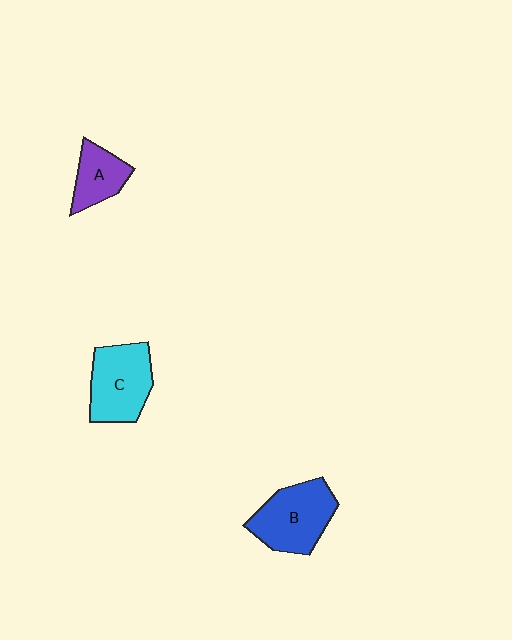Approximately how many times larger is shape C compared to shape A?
Approximately 1.6 times.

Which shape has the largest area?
Shape B (blue).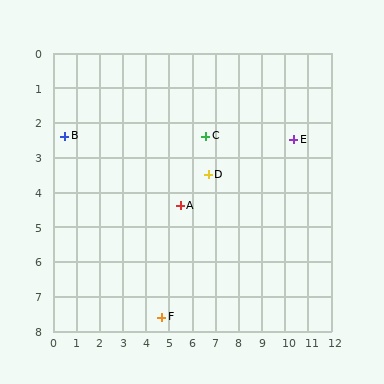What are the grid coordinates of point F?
Point F is at approximately (4.7, 7.6).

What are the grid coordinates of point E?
Point E is at approximately (10.4, 2.5).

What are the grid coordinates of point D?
Point D is at approximately (6.7, 3.5).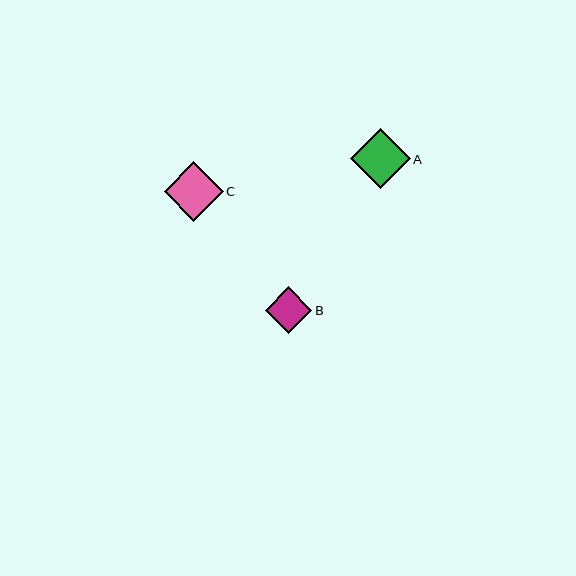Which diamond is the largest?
Diamond A is the largest with a size of approximately 60 pixels.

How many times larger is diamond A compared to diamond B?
Diamond A is approximately 1.3 times the size of diamond B.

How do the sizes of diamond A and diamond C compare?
Diamond A and diamond C are approximately the same size.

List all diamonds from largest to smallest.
From largest to smallest: A, C, B.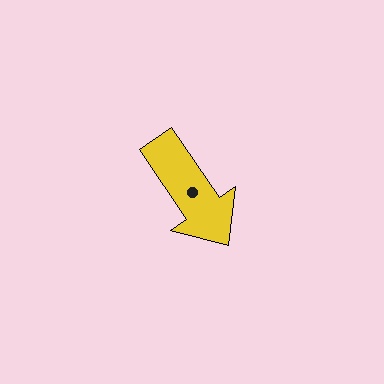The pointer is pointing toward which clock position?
Roughly 5 o'clock.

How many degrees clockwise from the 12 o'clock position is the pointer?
Approximately 146 degrees.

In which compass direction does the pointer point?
Southeast.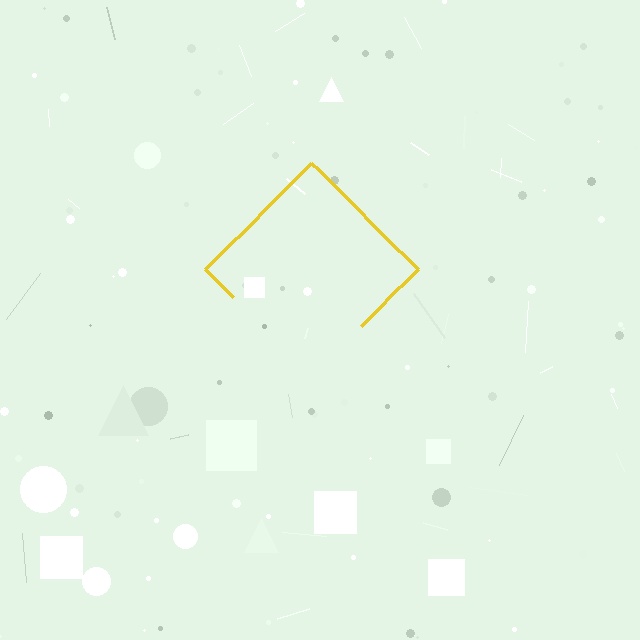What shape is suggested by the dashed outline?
The dashed outline suggests a diamond.